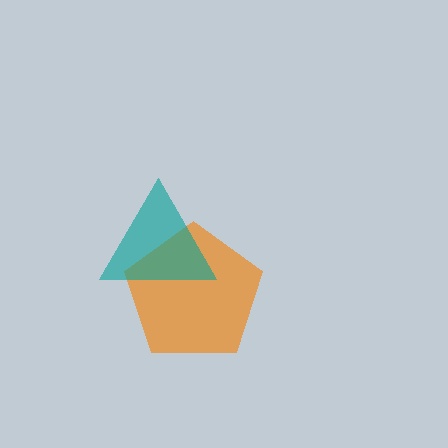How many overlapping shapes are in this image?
There are 2 overlapping shapes in the image.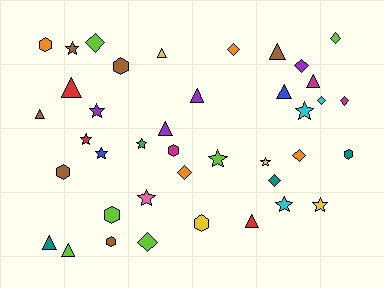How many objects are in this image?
There are 40 objects.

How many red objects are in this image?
There are 3 red objects.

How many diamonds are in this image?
There are 10 diamonds.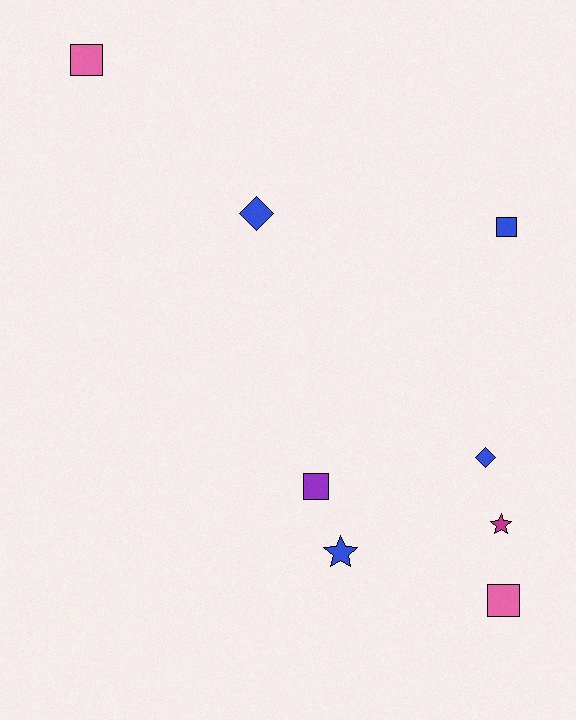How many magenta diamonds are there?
There are no magenta diamonds.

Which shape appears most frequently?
Square, with 4 objects.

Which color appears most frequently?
Blue, with 4 objects.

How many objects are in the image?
There are 8 objects.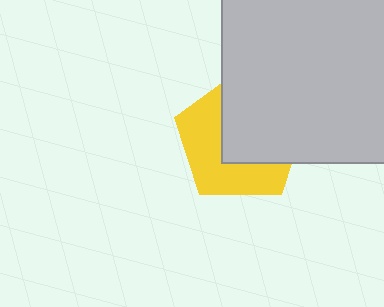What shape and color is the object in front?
The object in front is a light gray square.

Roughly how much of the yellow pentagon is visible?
About half of it is visible (roughly 48%).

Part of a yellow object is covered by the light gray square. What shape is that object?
It is a pentagon.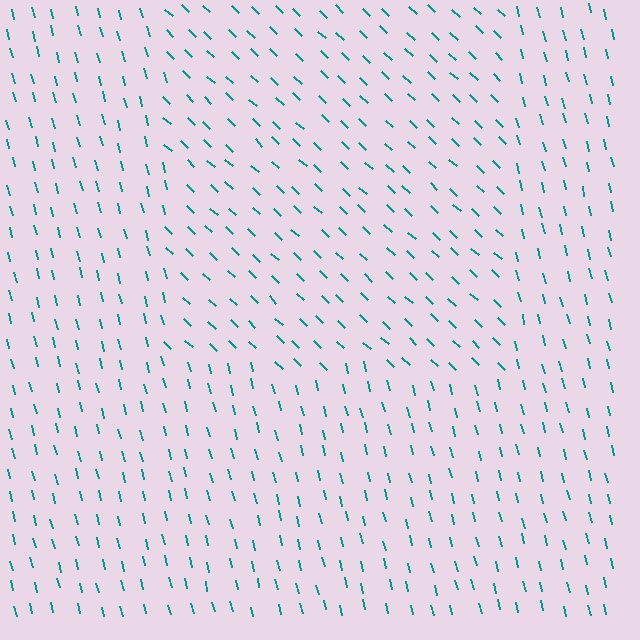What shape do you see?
I see a rectangle.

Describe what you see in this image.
The image is filled with small teal line segments. A rectangle region in the image has lines oriented differently from the surrounding lines, creating a visible texture boundary.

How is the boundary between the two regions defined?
The boundary is defined purely by a change in line orientation (approximately 33 degrees difference). All lines are the same color and thickness.